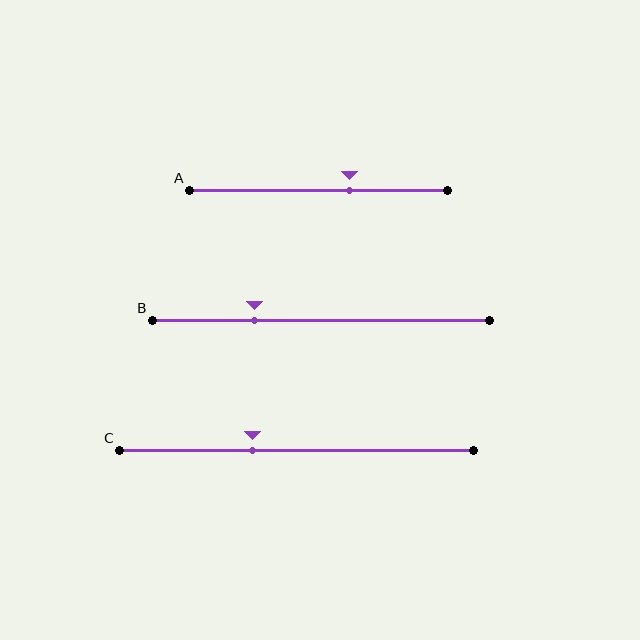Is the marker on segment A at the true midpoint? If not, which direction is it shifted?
No, the marker on segment A is shifted to the right by about 12% of the segment length.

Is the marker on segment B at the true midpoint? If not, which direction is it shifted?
No, the marker on segment B is shifted to the left by about 20% of the segment length.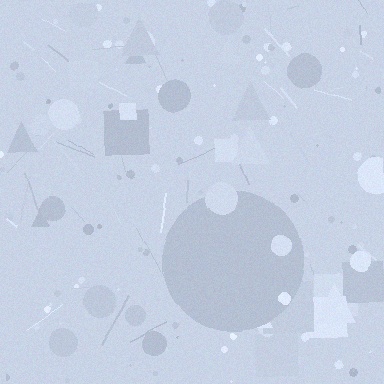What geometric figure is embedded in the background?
A circle is embedded in the background.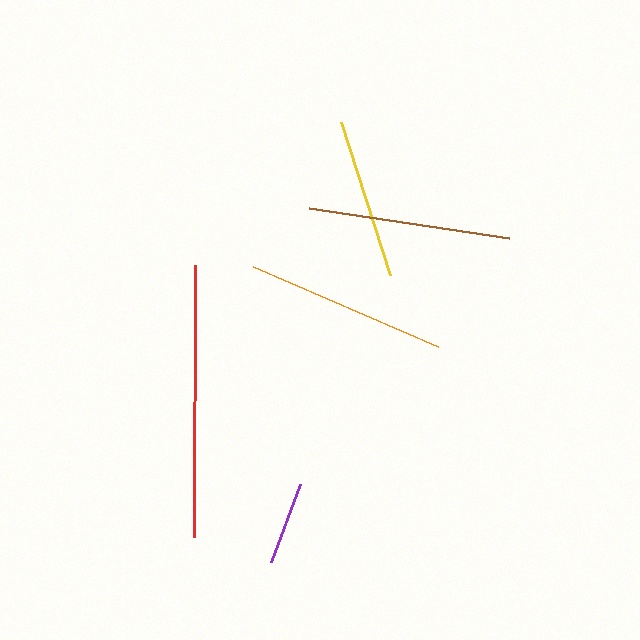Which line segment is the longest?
The red line is the longest at approximately 272 pixels.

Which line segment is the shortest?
The purple line is the shortest at approximately 83 pixels.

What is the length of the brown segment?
The brown segment is approximately 203 pixels long.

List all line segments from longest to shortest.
From longest to shortest: red, brown, orange, yellow, purple.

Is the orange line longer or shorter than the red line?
The red line is longer than the orange line.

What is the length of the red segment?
The red segment is approximately 272 pixels long.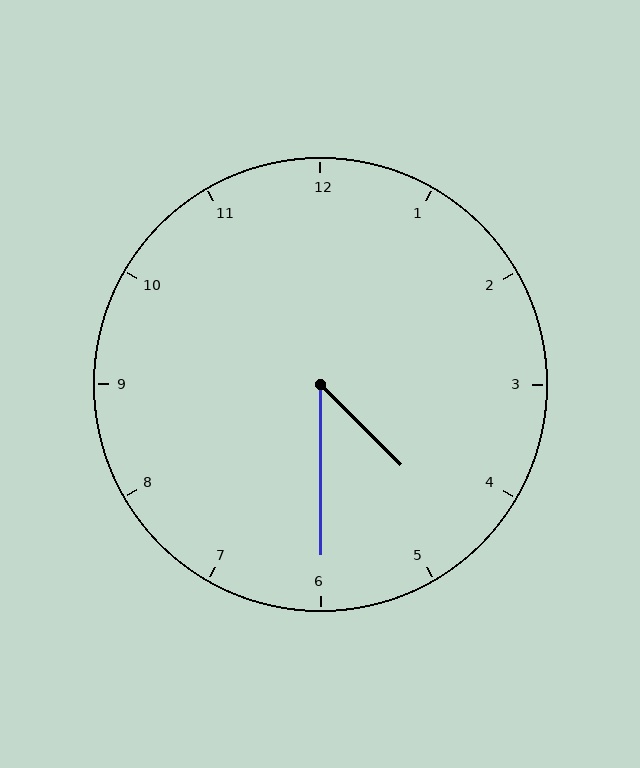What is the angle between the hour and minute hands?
Approximately 45 degrees.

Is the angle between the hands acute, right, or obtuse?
It is acute.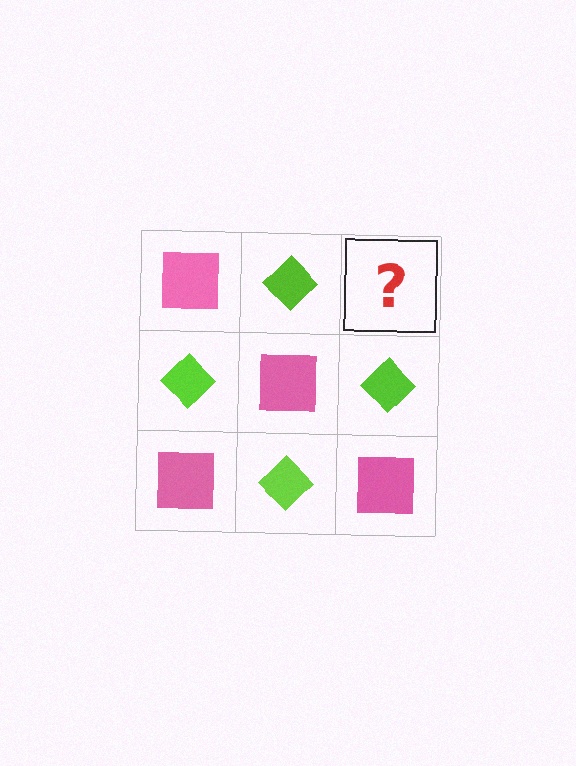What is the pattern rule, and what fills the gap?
The rule is that it alternates pink square and lime diamond in a checkerboard pattern. The gap should be filled with a pink square.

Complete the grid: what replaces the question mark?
The question mark should be replaced with a pink square.